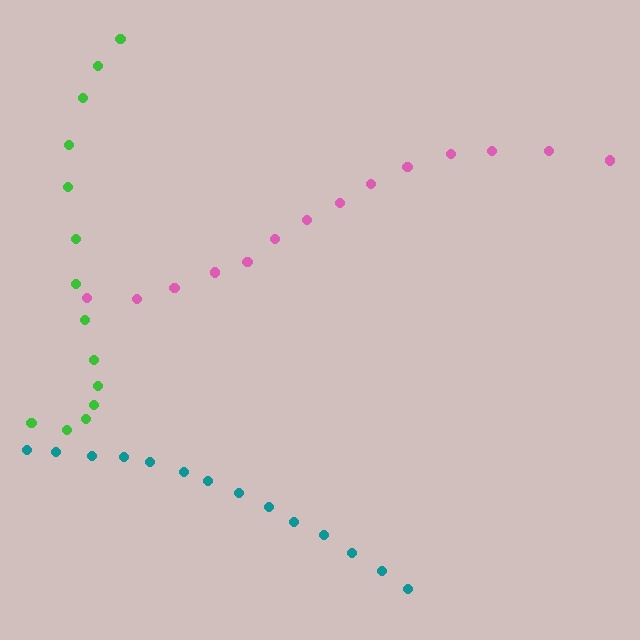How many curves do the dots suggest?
There are 3 distinct paths.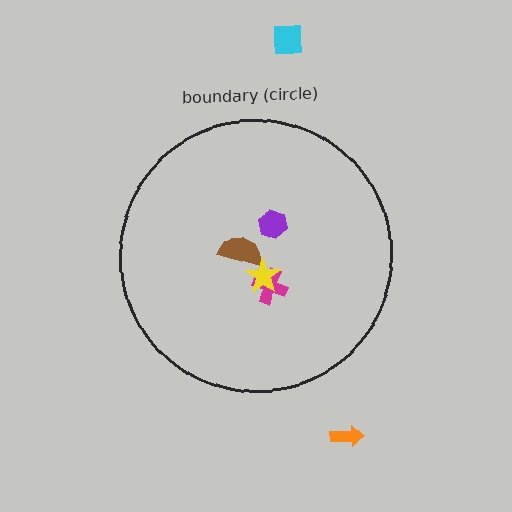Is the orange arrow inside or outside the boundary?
Outside.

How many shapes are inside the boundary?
4 inside, 2 outside.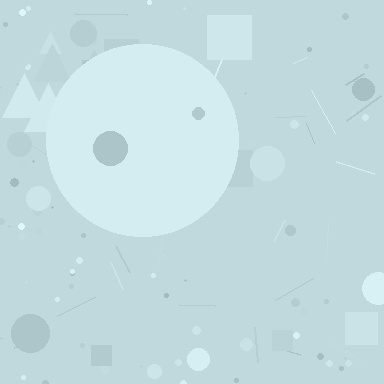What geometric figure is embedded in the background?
A circle is embedded in the background.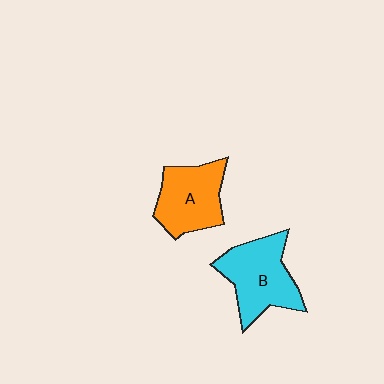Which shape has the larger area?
Shape B (cyan).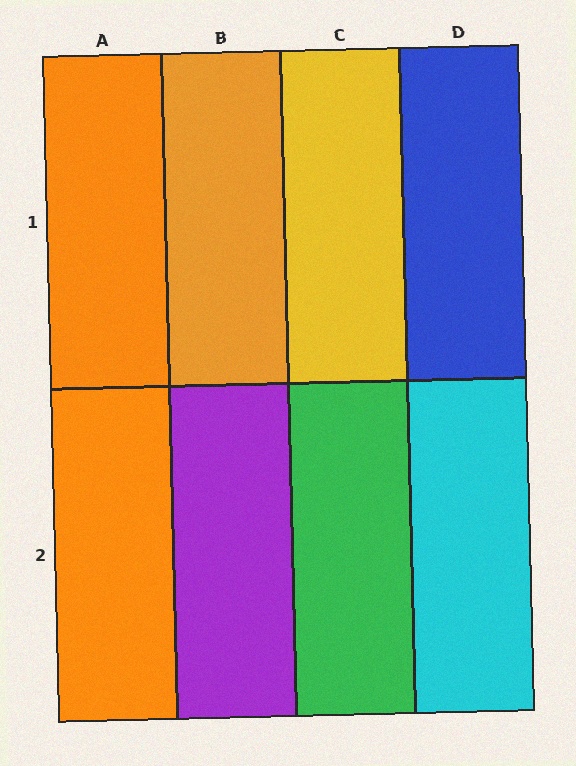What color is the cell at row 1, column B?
Orange.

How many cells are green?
1 cell is green.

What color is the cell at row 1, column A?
Orange.